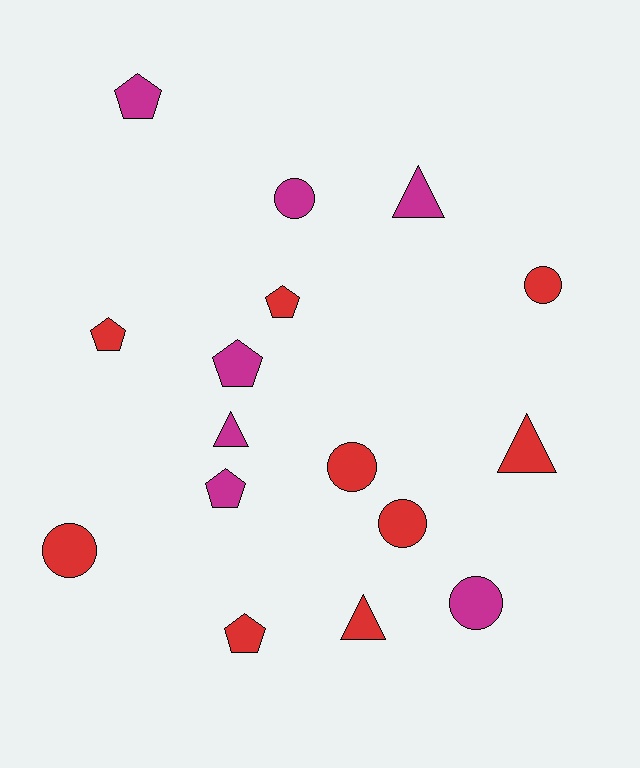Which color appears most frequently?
Red, with 9 objects.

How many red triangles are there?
There are 2 red triangles.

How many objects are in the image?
There are 16 objects.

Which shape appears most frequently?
Circle, with 6 objects.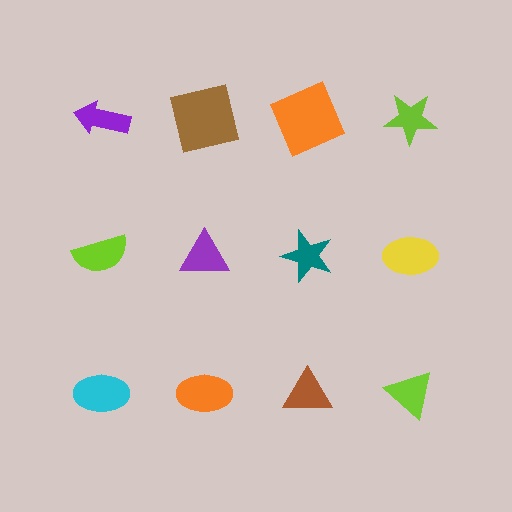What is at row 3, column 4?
A lime triangle.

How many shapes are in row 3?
4 shapes.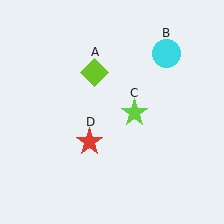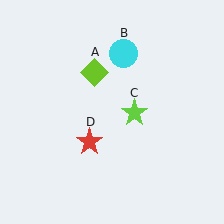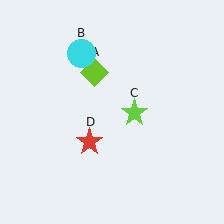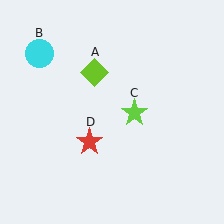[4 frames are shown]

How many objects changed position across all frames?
1 object changed position: cyan circle (object B).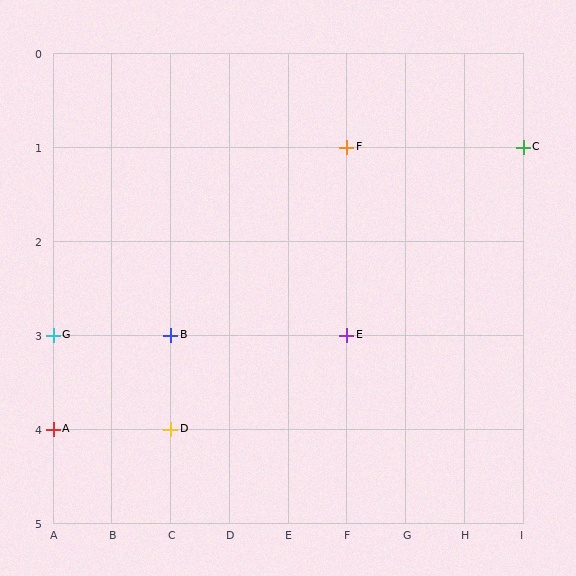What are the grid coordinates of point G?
Point G is at grid coordinates (A, 3).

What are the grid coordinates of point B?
Point B is at grid coordinates (C, 3).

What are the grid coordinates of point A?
Point A is at grid coordinates (A, 4).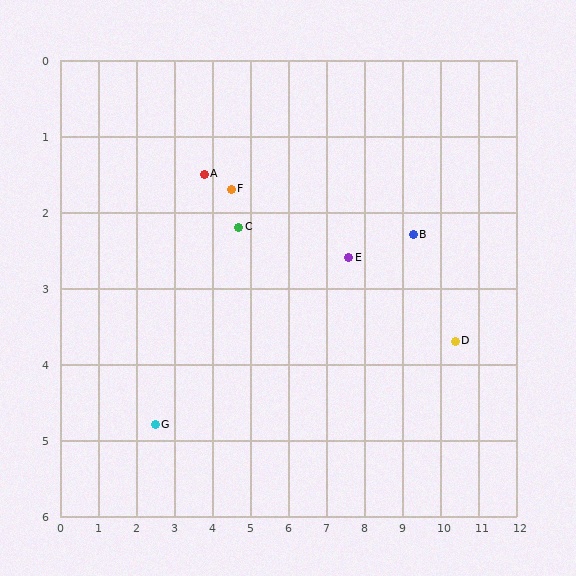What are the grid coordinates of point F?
Point F is at approximately (4.5, 1.7).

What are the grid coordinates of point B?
Point B is at approximately (9.3, 2.3).